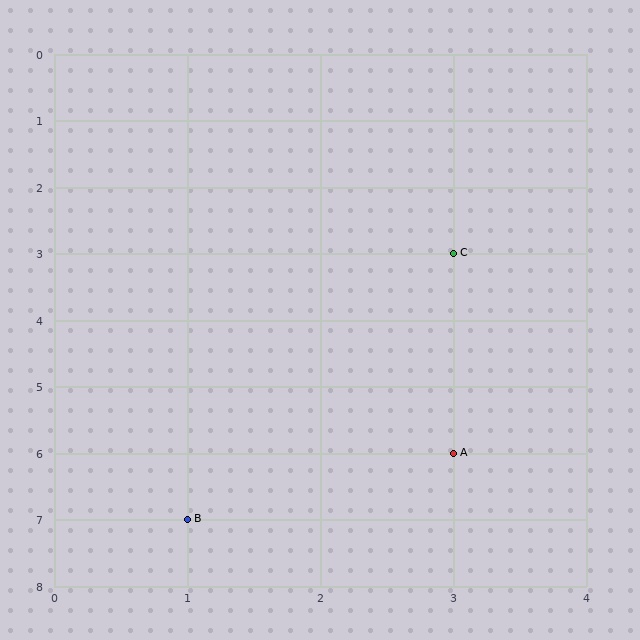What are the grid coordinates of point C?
Point C is at grid coordinates (3, 3).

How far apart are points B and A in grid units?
Points B and A are 2 columns and 1 row apart (about 2.2 grid units diagonally).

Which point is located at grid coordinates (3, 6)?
Point A is at (3, 6).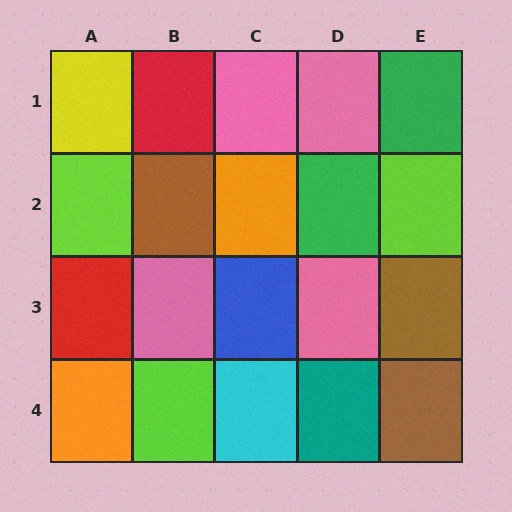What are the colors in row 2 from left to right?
Lime, brown, orange, green, lime.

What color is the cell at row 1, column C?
Pink.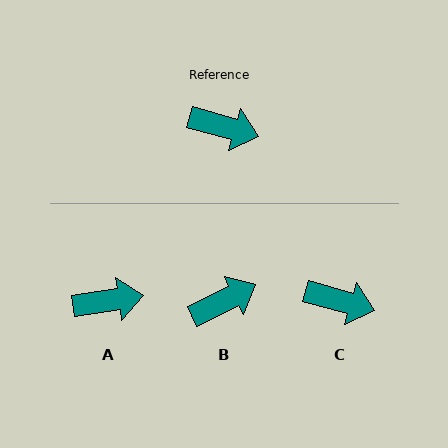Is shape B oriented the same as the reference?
No, it is off by about 42 degrees.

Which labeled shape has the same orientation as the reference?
C.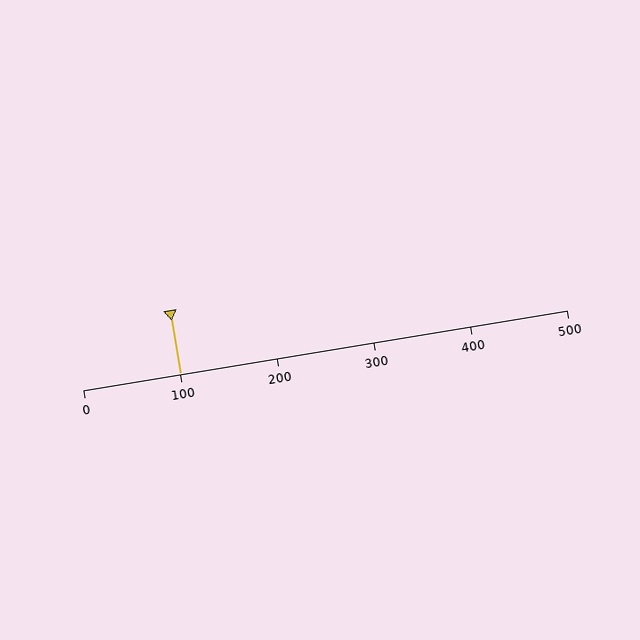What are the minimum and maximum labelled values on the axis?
The axis runs from 0 to 500.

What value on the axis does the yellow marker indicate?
The marker indicates approximately 100.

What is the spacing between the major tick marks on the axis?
The major ticks are spaced 100 apart.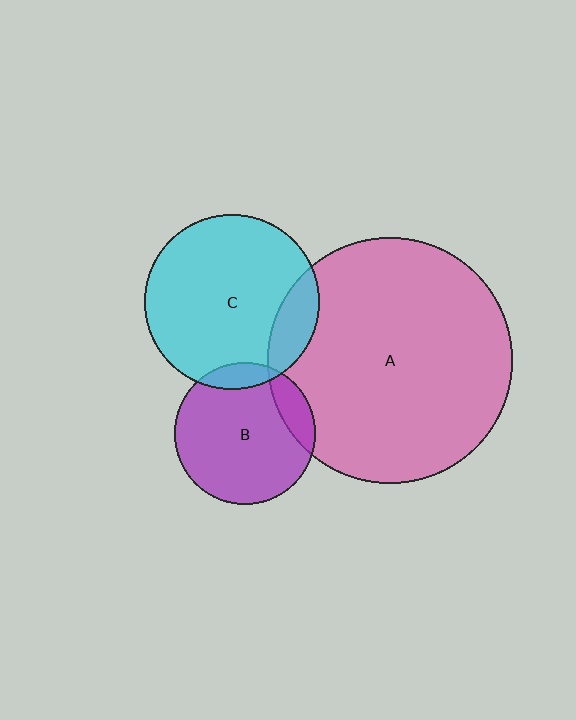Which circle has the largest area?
Circle A (pink).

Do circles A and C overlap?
Yes.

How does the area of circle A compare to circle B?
Approximately 3.0 times.